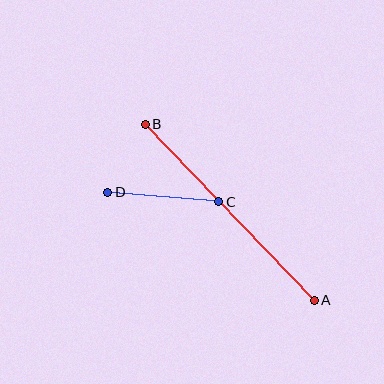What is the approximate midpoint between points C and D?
The midpoint is at approximately (163, 197) pixels.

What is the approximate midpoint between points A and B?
The midpoint is at approximately (230, 212) pixels.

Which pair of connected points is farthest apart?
Points A and B are farthest apart.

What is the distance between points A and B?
The distance is approximately 244 pixels.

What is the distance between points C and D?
The distance is approximately 112 pixels.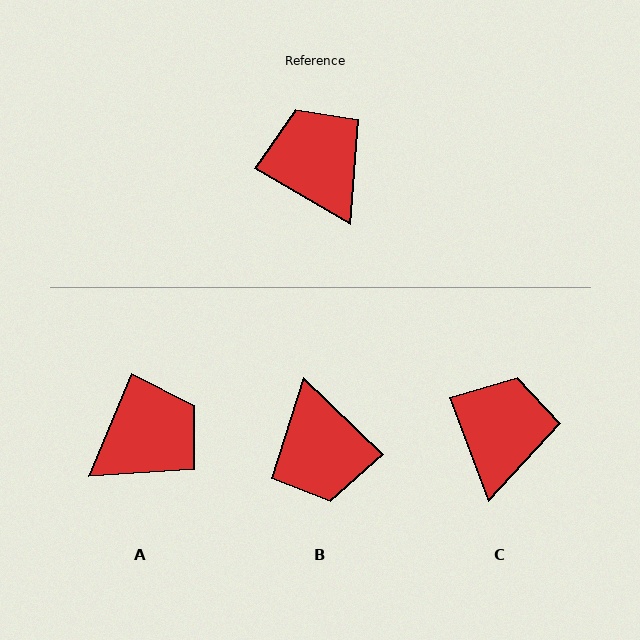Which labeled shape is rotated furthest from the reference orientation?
B, about 167 degrees away.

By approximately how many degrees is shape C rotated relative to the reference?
Approximately 39 degrees clockwise.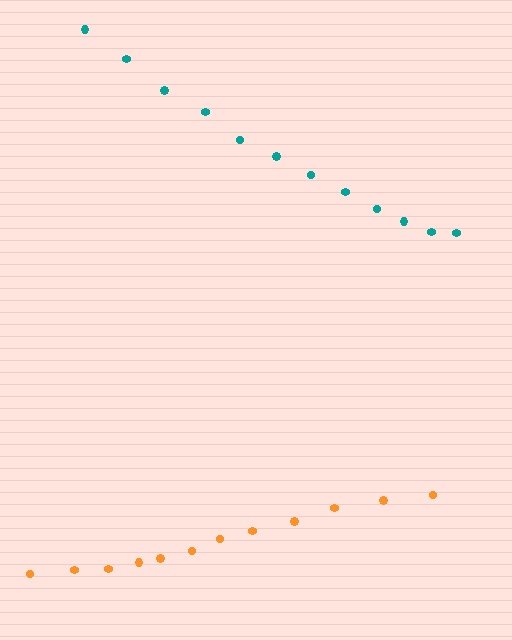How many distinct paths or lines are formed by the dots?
There are 2 distinct paths.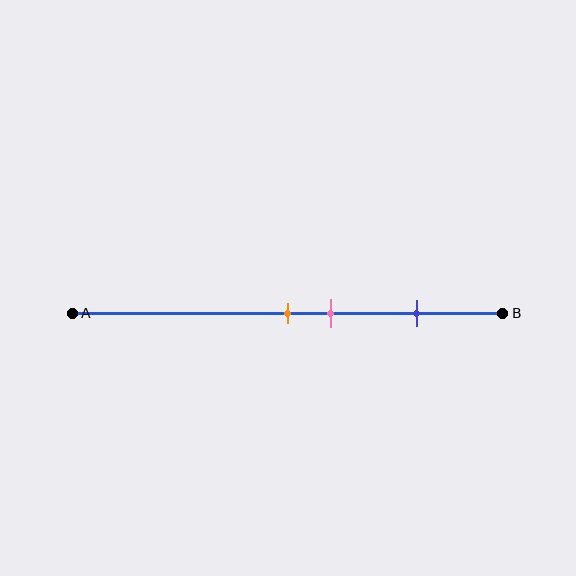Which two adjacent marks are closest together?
The orange and pink marks are the closest adjacent pair.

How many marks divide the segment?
There are 3 marks dividing the segment.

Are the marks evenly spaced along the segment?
No, the marks are not evenly spaced.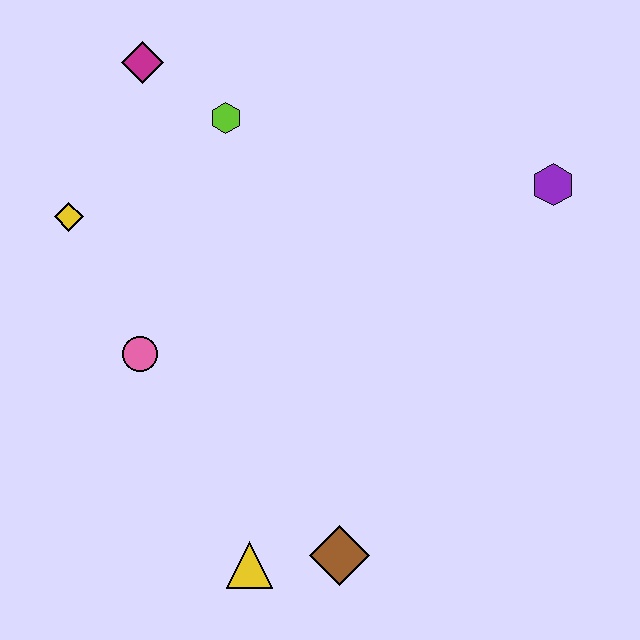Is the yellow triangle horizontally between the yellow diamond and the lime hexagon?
No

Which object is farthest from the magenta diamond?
The brown diamond is farthest from the magenta diamond.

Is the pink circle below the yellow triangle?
No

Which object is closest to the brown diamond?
The yellow triangle is closest to the brown diamond.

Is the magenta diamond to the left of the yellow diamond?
No